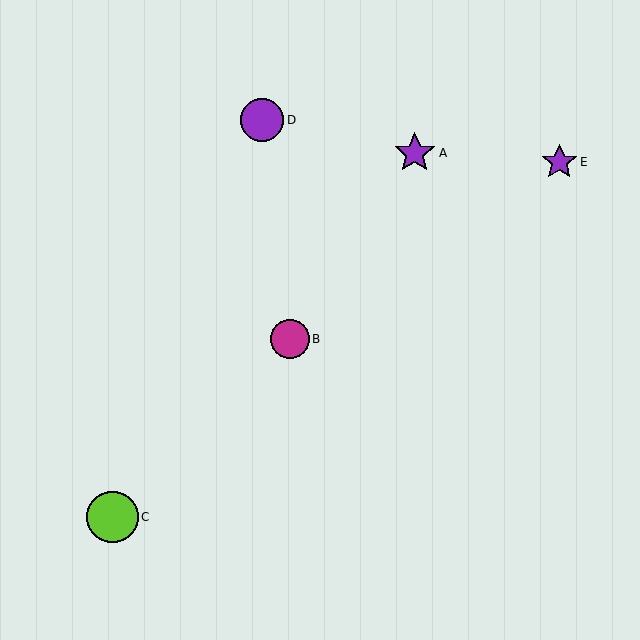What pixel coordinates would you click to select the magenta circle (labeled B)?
Click at (290, 339) to select the magenta circle B.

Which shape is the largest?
The lime circle (labeled C) is the largest.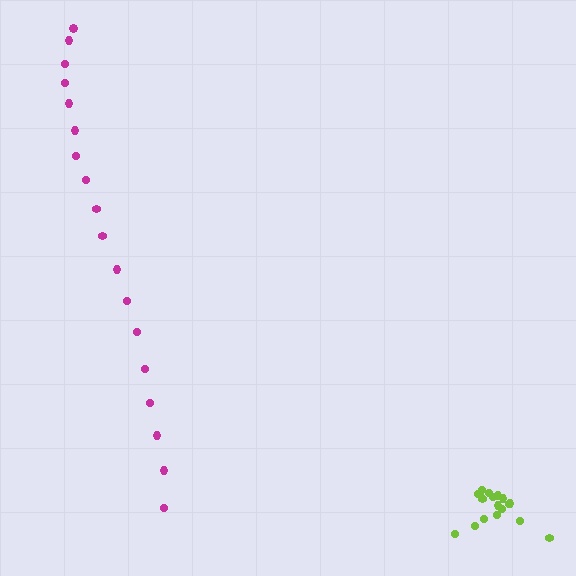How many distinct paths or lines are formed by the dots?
There are 2 distinct paths.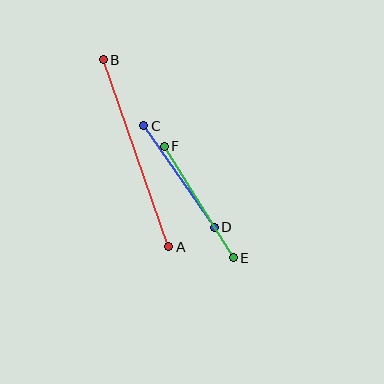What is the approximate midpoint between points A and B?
The midpoint is at approximately (136, 153) pixels.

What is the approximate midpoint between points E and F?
The midpoint is at approximately (199, 202) pixels.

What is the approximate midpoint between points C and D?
The midpoint is at approximately (179, 177) pixels.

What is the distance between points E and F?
The distance is approximately 131 pixels.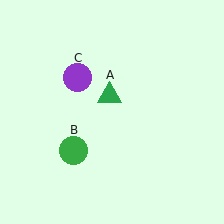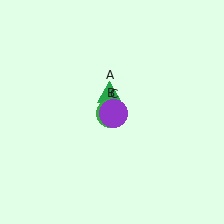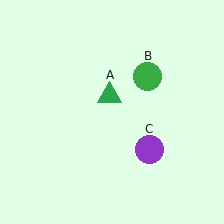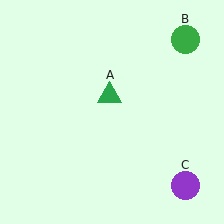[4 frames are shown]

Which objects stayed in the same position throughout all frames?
Green triangle (object A) remained stationary.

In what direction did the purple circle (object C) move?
The purple circle (object C) moved down and to the right.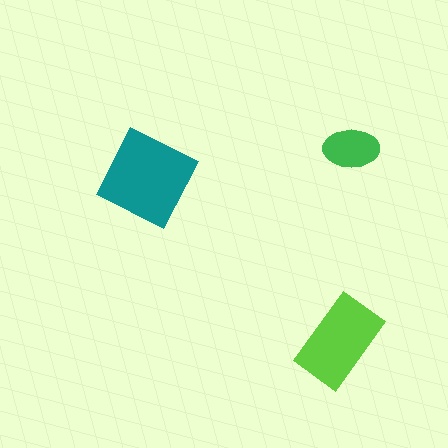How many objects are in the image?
There are 3 objects in the image.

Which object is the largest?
The teal square.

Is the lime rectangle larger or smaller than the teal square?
Smaller.